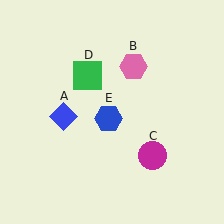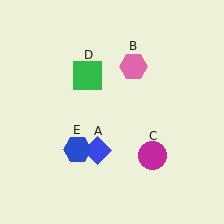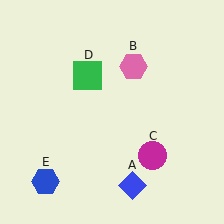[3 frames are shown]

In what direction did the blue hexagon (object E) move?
The blue hexagon (object E) moved down and to the left.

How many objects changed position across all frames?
2 objects changed position: blue diamond (object A), blue hexagon (object E).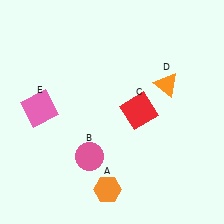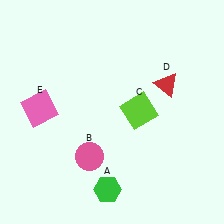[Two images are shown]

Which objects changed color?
A changed from orange to green. C changed from red to lime. D changed from orange to red.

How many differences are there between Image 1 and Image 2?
There are 3 differences between the two images.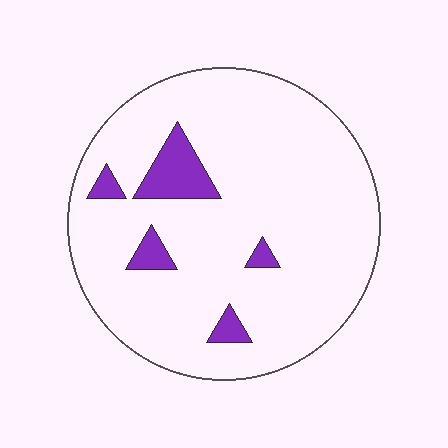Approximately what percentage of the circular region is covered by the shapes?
Approximately 10%.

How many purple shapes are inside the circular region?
5.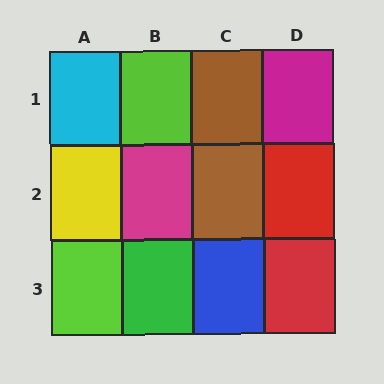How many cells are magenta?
2 cells are magenta.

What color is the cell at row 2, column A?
Yellow.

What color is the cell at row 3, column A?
Lime.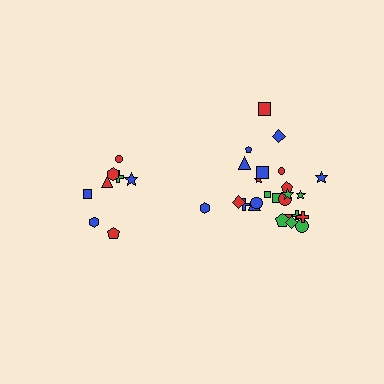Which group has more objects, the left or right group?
The right group.